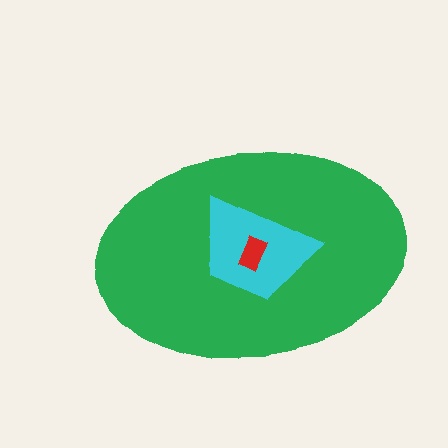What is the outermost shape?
The green ellipse.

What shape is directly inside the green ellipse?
The cyan trapezoid.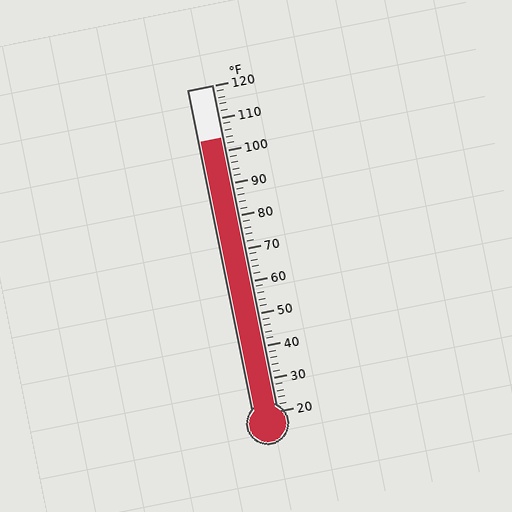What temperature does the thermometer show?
The thermometer shows approximately 104°F.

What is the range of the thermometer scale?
The thermometer scale ranges from 20°F to 120°F.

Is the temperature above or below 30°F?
The temperature is above 30°F.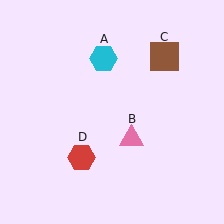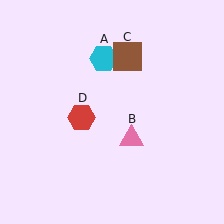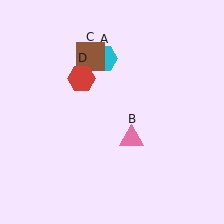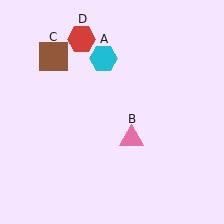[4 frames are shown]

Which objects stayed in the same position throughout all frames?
Cyan hexagon (object A) and pink triangle (object B) remained stationary.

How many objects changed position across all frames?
2 objects changed position: brown square (object C), red hexagon (object D).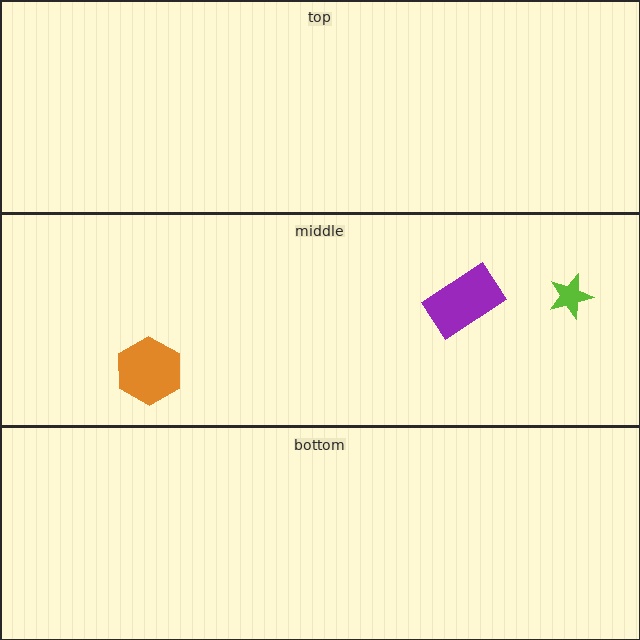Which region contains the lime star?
The middle region.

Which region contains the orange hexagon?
The middle region.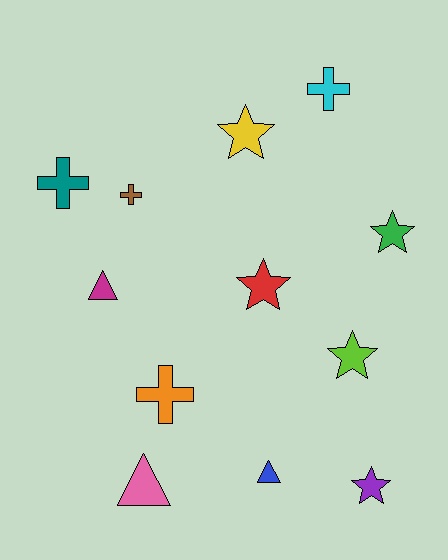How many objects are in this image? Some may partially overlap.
There are 12 objects.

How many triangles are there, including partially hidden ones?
There are 3 triangles.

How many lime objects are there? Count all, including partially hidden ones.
There is 1 lime object.